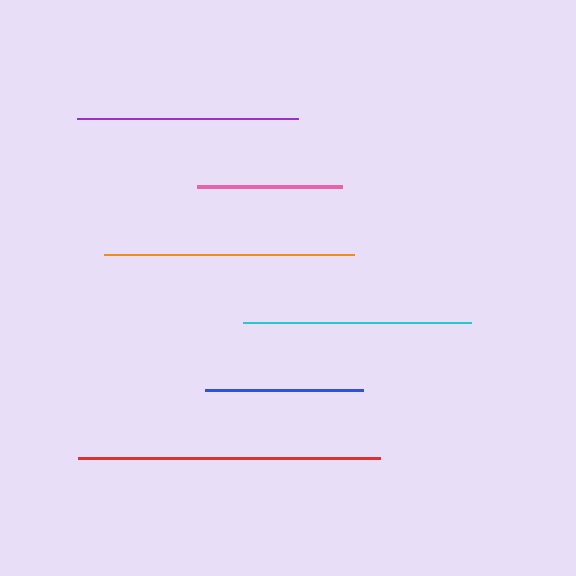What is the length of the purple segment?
The purple segment is approximately 221 pixels long.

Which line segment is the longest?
The red line is the longest at approximately 302 pixels.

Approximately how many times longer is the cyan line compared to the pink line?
The cyan line is approximately 1.6 times the length of the pink line.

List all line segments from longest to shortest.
From longest to shortest: red, orange, cyan, purple, blue, pink.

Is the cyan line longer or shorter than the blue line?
The cyan line is longer than the blue line.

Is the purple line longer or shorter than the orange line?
The orange line is longer than the purple line.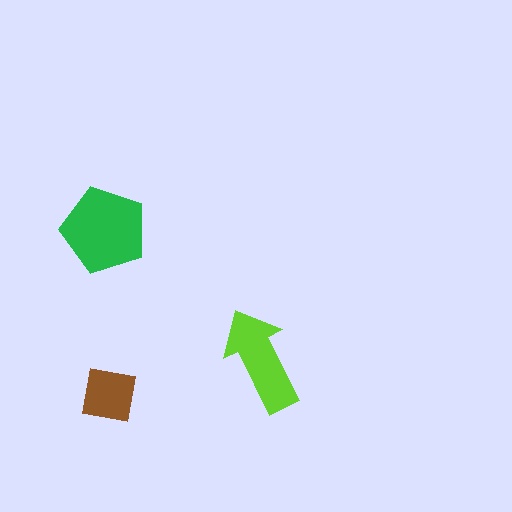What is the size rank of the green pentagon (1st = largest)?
1st.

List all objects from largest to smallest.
The green pentagon, the lime arrow, the brown square.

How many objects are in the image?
There are 3 objects in the image.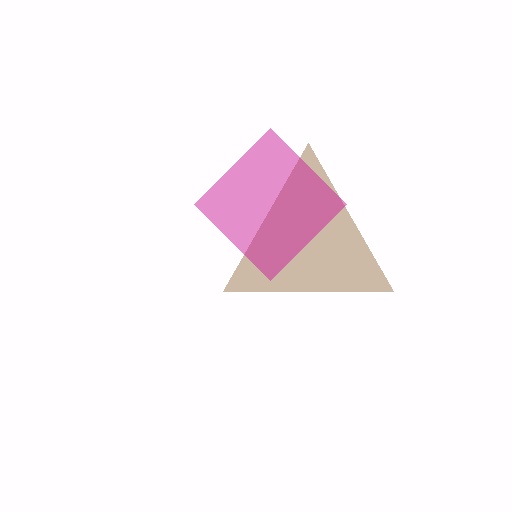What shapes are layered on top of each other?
The layered shapes are: a brown triangle, a magenta diamond.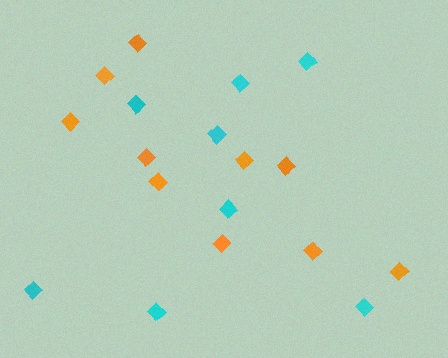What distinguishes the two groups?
There are 2 groups: one group of orange diamonds (10) and one group of cyan diamonds (8).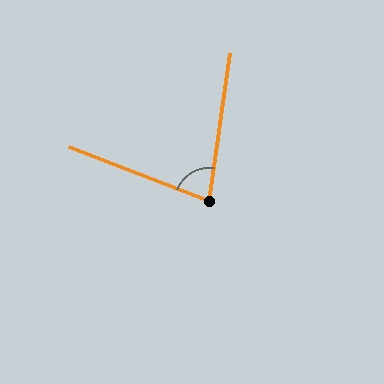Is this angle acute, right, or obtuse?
It is acute.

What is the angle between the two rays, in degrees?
Approximately 77 degrees.